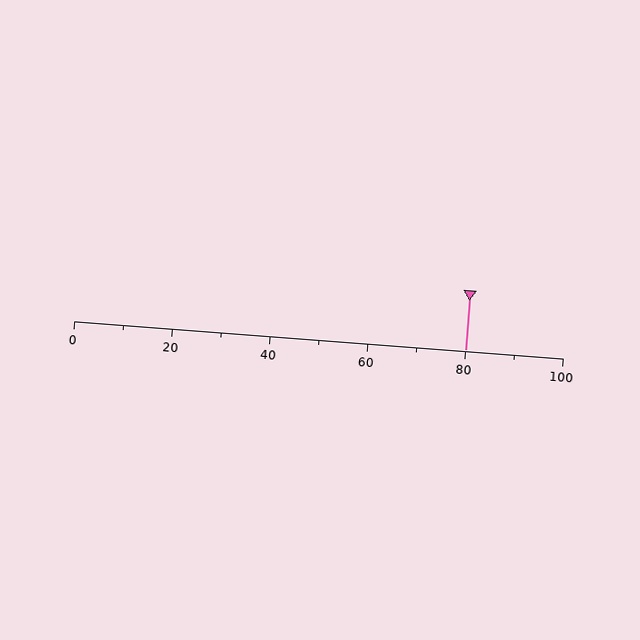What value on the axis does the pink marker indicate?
The marker indicates approximately 80.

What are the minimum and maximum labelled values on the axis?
The axis runs from 0 to 100.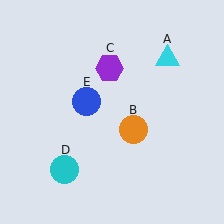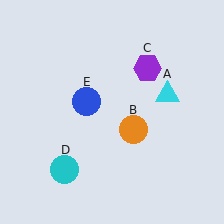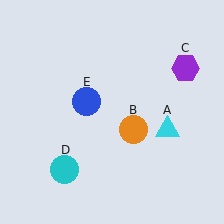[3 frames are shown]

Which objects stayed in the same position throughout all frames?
Orange circle (object B) and cyan circle (object D) and blue circle (object E) remained stationary.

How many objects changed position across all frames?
2 objects changed position: cyan triangle (object A), purple hexagon (object C).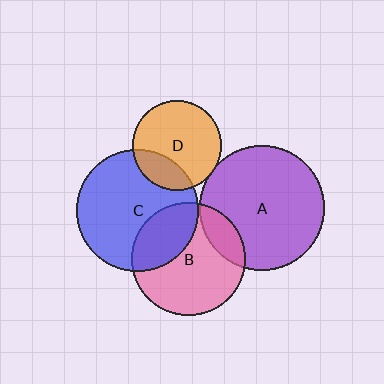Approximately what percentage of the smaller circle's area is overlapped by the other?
Approximately 15%.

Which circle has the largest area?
Circle A (purple).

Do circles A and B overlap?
Yes.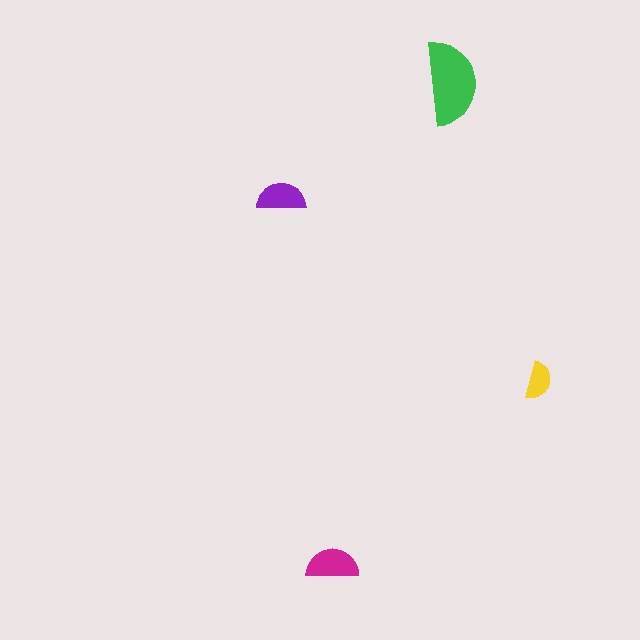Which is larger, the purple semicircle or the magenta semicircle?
The magenta one.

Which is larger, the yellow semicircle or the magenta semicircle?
The magenta one.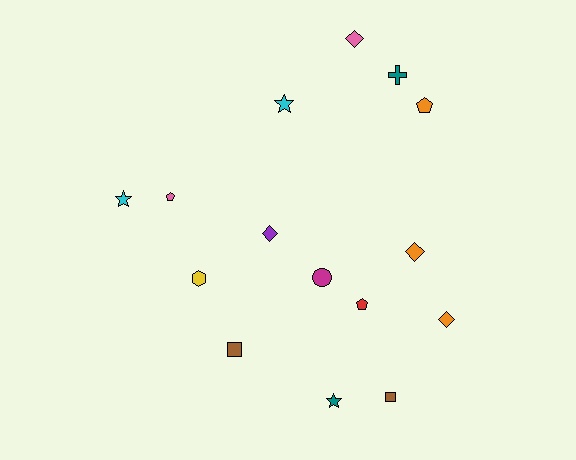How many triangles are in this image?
There are no triangles.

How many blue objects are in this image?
There are no blue objects.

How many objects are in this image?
There are 15 objects.